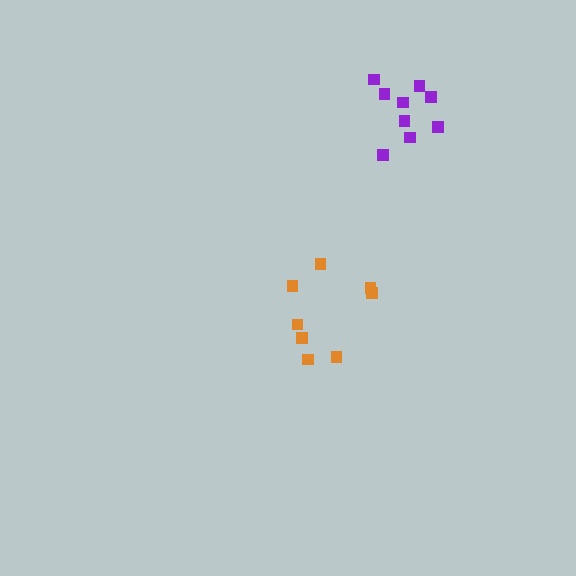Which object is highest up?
The purple cluster is topmost.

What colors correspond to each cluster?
The clusters are colored: orange, purple.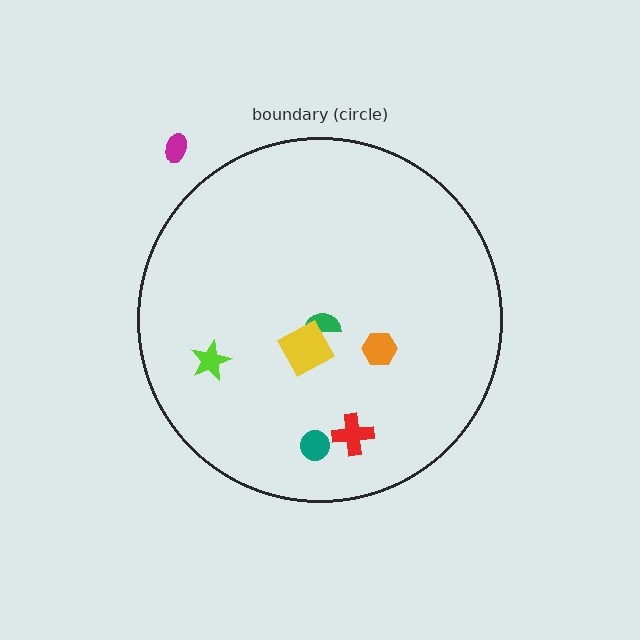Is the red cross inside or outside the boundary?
Inside.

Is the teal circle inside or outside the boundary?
Inside.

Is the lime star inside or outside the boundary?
Inside.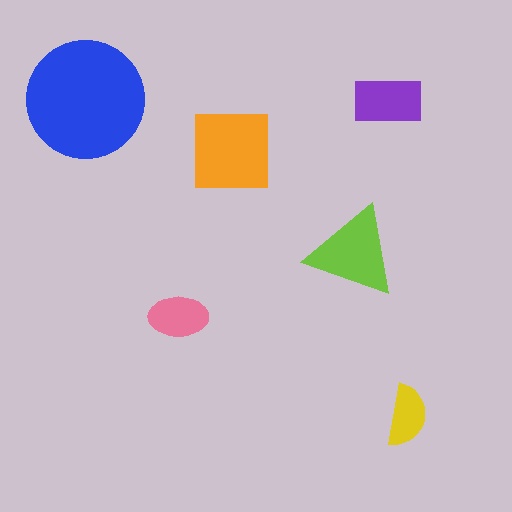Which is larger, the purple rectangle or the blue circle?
The blue circle.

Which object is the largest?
The blue circle.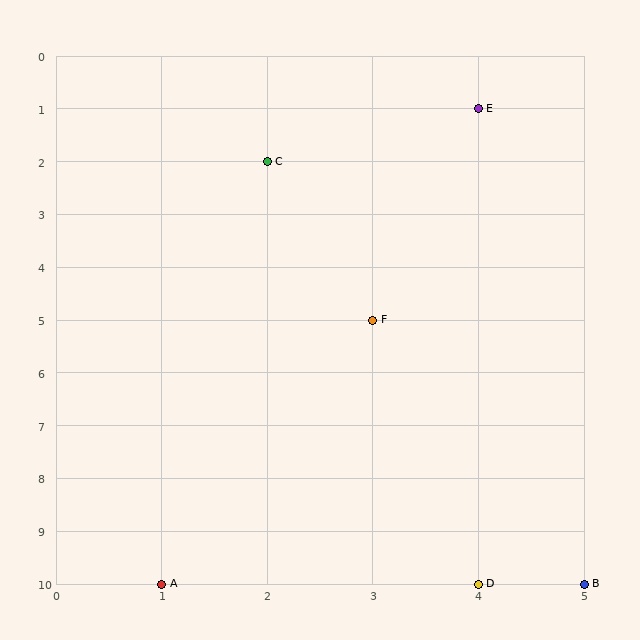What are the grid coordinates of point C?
Point C is at grid coordinates (2, 2).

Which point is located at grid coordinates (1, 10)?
Point A is at (1, 10).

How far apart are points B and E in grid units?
Points B and E are 1 column and 9 rows apart (about 9.1 grid units diagonally).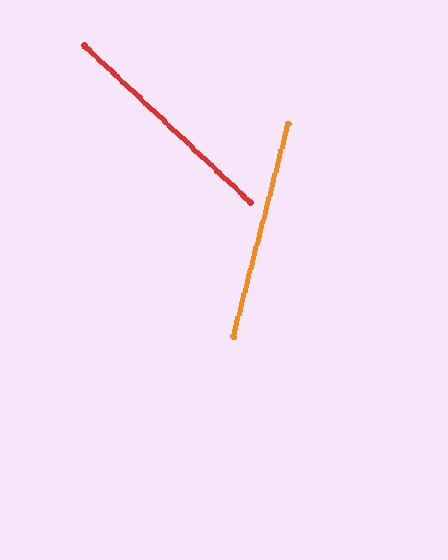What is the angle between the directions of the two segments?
Approximately 61 degrees.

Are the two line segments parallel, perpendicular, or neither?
Neither parallel nor perpendicular — they differ by about 61°.